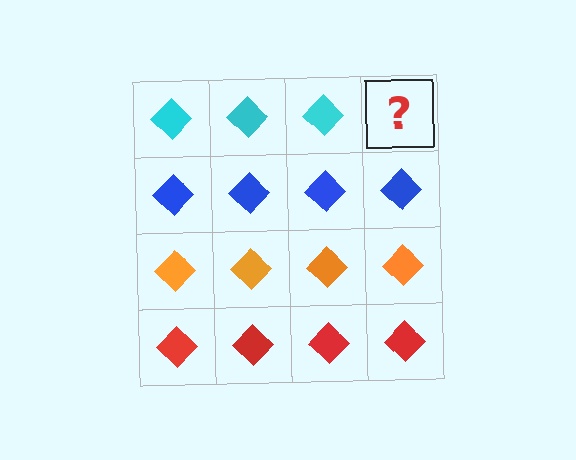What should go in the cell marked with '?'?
The missing cell should contain a cyan diamond.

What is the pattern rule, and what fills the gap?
The rule is that each row has a consistent color. The gap should be filled with a cyan diamond.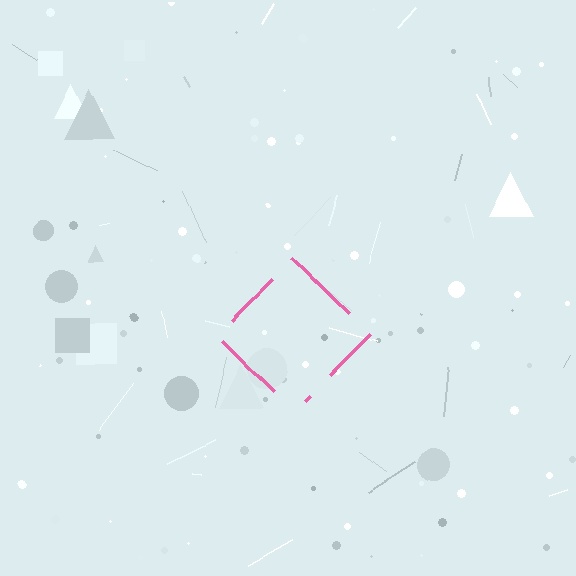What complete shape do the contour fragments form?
The contour fragments form a diamond.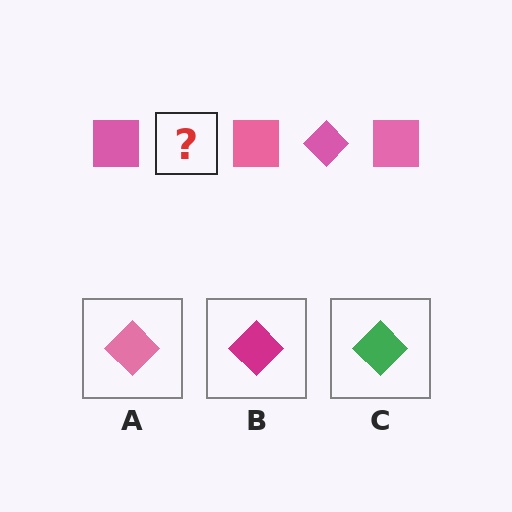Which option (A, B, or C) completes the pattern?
A.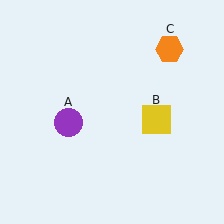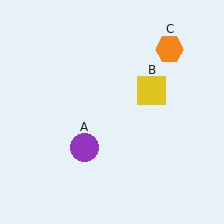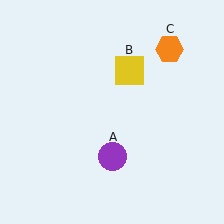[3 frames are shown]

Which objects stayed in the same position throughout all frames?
Orange hexagon (object C) remained stationary.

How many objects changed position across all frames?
2 objects changed position: purple circle (object A), yellow square (object B).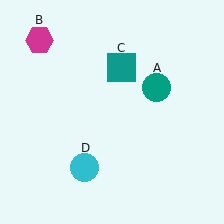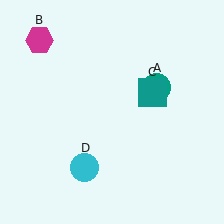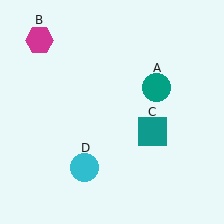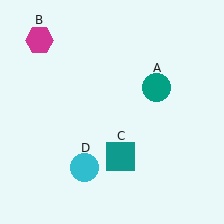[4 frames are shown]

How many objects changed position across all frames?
1 object changed position: teal square (object C).